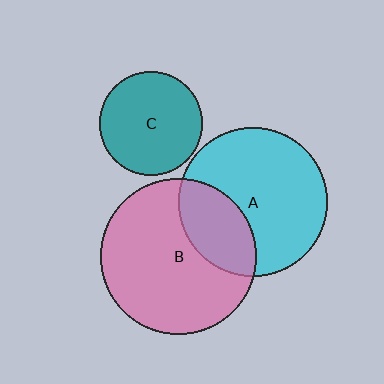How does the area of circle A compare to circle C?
Approximately 2.1 times.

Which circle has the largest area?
Circle B (pink).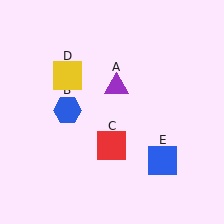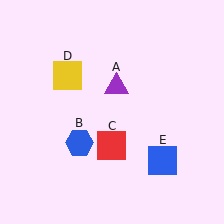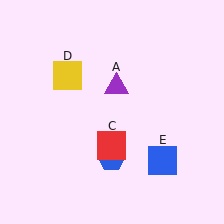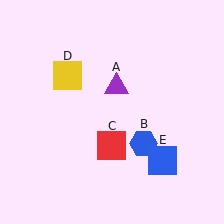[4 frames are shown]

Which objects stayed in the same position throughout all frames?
Purple triangle (object A) and red square (object C) and yellow square (object D) and blue square (object E) remained stationary.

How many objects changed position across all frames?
1 object changed position: blue hexagon (object B).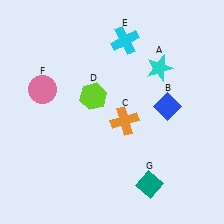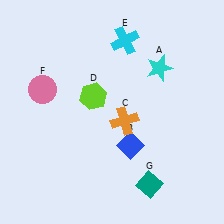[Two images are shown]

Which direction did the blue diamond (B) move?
The blue diamond (B) moved down.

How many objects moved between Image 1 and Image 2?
1 object moved between the two images.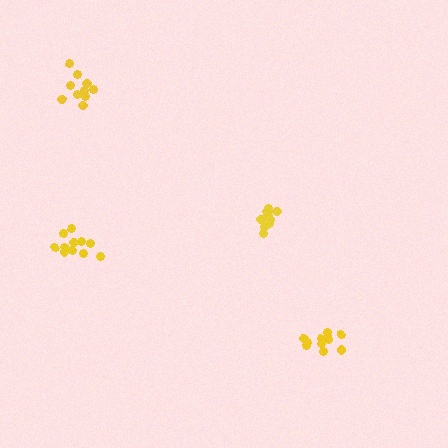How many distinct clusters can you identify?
There are 4 distinct clusters.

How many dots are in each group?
Group 1: 10 dots, Group 2: 10 dots, Group 3: 11 dots, Group 4: 10 dots (41 total).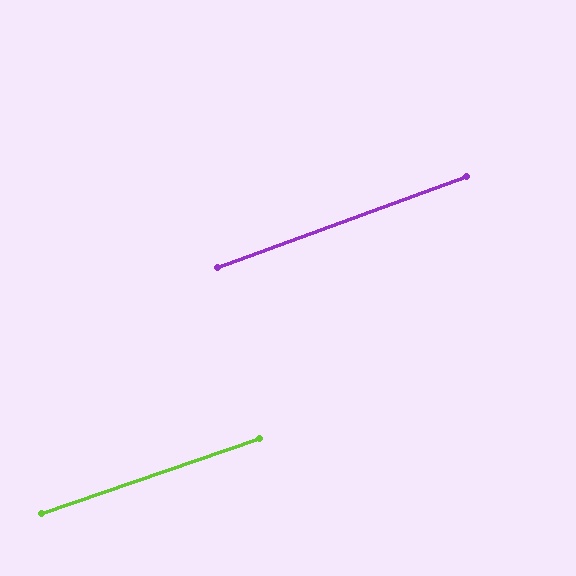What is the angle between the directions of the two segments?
Approximately 1 degree.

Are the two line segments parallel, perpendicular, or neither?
Parallel — their directions differ by only 0.9°.